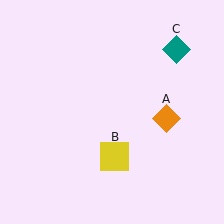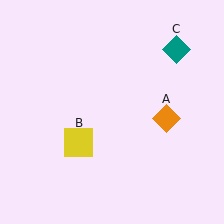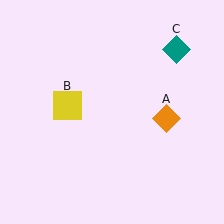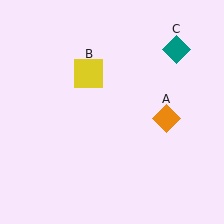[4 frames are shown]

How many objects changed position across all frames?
1 object changed position: yellow square (object B).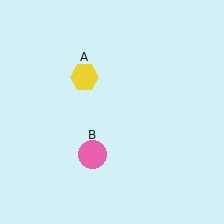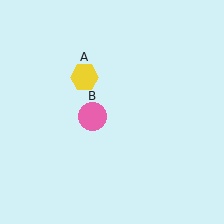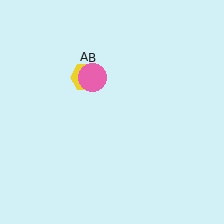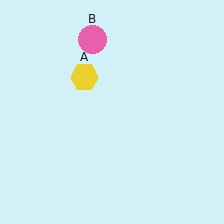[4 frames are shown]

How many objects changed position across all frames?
1 object changed position: pink circle (object B).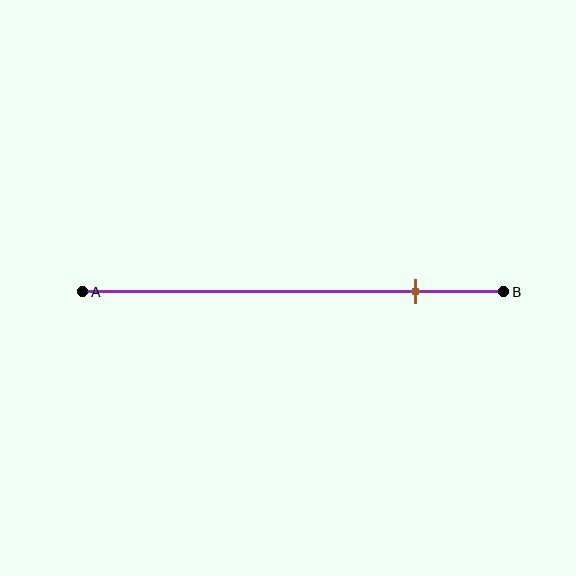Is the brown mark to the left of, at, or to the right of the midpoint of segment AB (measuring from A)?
The brown mark is to the right of the midpoint of segment AB.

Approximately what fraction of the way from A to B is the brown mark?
The brown mark is approximately 80% of the way from A to B.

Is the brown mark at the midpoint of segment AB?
No, the mark is at about 80% from A, not at the 50% midpoint.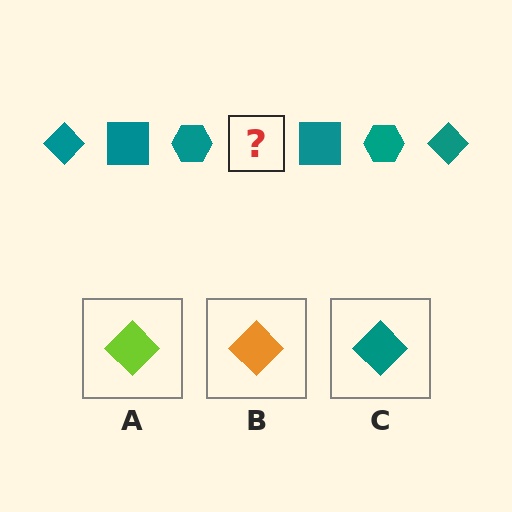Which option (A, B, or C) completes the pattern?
C.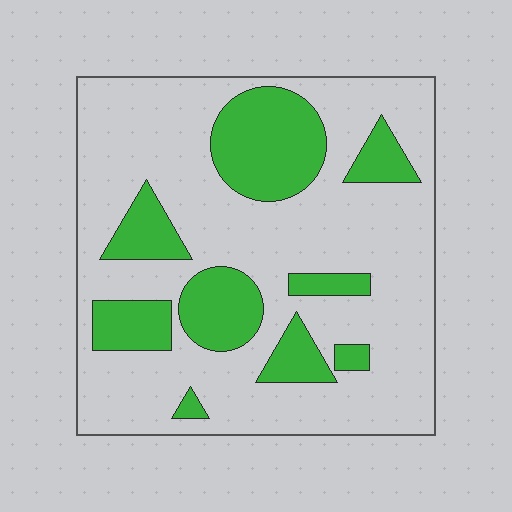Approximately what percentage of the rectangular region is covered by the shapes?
Approximately 25%.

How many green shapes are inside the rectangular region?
9.